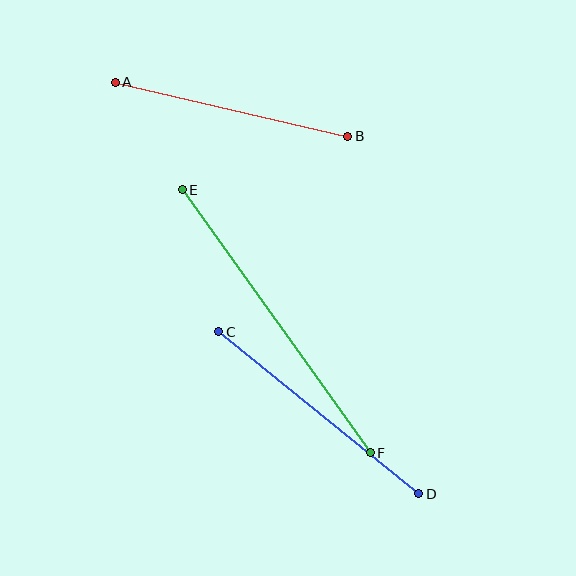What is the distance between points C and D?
The distance is approximately 257 pixels.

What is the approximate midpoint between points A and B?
The midpoint is at approximately (232, 109) pixels.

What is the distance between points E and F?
The distance is approximately 323 pixels.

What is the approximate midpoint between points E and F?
The midpoint is at approximately (276, 321) pixels.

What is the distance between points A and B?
The distance is approximately 239 pixels.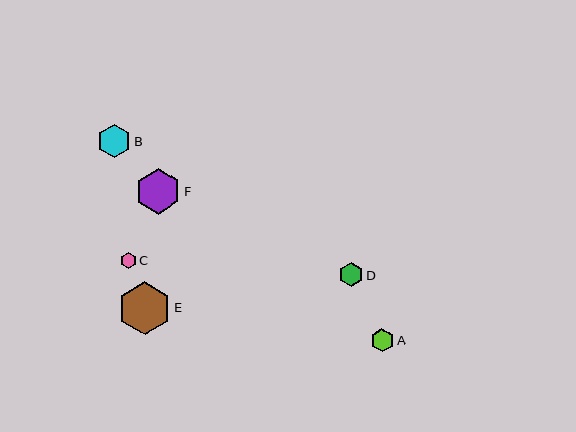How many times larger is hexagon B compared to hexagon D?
Hexagon B is approximately 1.4 times the size of hexagon D.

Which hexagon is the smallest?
Hexagon C is the smallest with a size of approximately 16 pixels.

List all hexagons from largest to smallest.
From largest to smallest: E, F, B, D, A, C.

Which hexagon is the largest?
Hexagon E is the largest with a size of approximately 53 pixels.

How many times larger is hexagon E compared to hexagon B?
Hexagon E is approximately 1.6 times the size of hexagon B.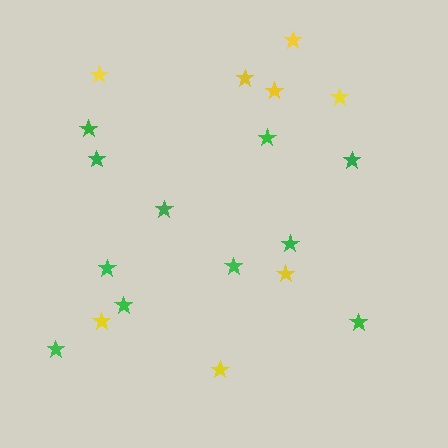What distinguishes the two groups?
There are 2 groups: one group of green stars (11) and one group of yellow stars (8).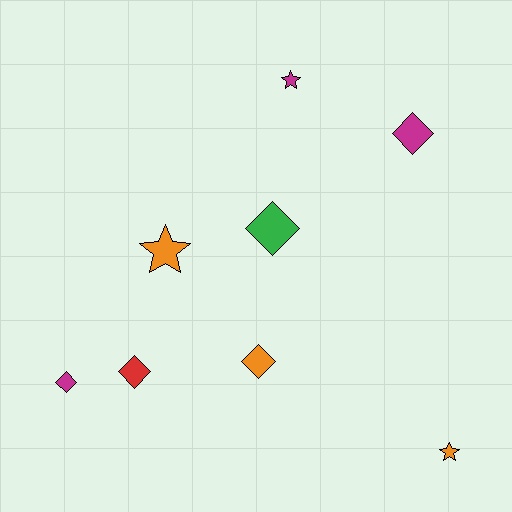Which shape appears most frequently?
Diamond, with 5 objects.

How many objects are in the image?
There are 8 objects.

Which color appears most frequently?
Orange, with 3 objects.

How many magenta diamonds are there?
There are 2 magenta diamonds.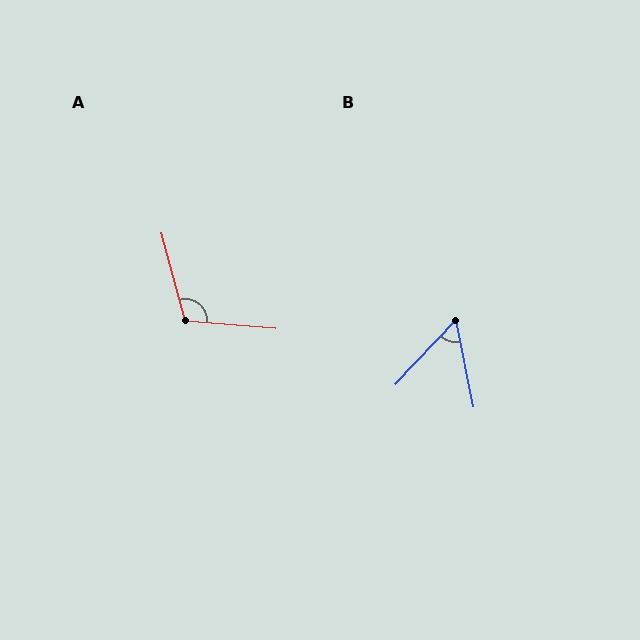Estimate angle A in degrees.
Approximately 110 degrees.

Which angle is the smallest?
B, at approximately 55 degrees.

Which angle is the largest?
A, at approximately 110 degrees.